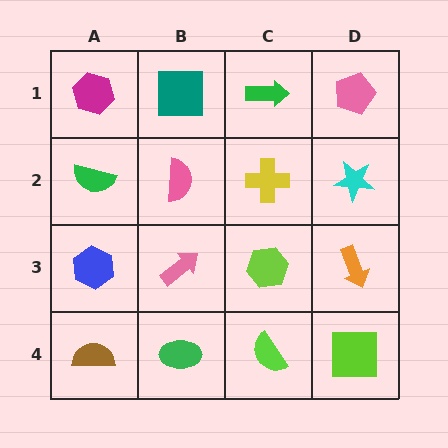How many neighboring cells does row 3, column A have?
3.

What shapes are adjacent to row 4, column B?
A pink arrow (row 3, column B), a brown semicircle (row 4, column A), a lime semicircle (row 4, column C).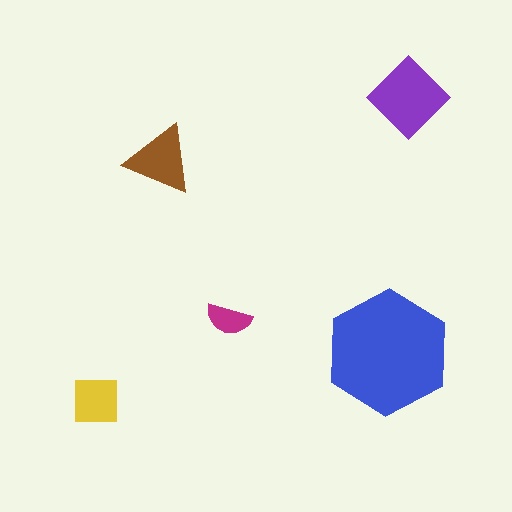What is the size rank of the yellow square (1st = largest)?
4th.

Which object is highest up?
The purple diamond is topmost.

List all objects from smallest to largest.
The magenta semicircle, the yellow square, the brown triangle, the purple diamond, the blue hexagon.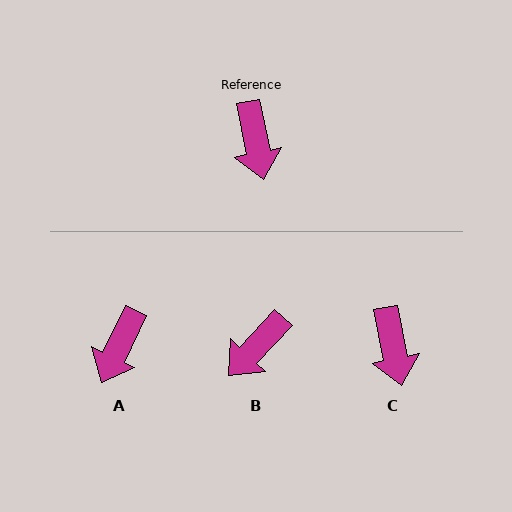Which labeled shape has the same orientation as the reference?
C.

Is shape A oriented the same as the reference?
No, it is off by about 37 degrees.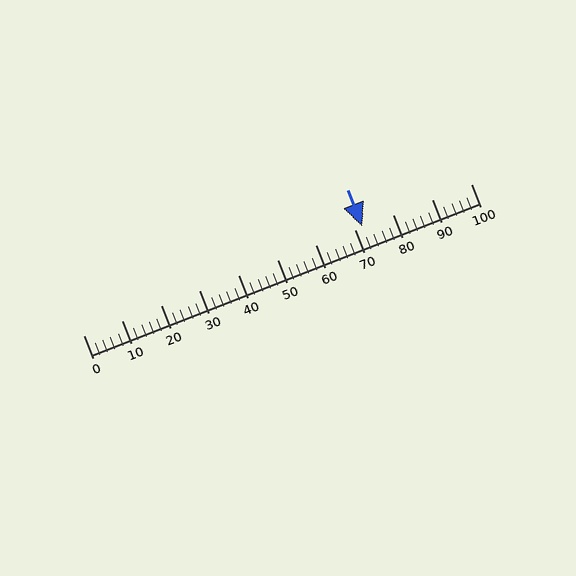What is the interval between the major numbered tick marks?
The major tick marks are spaced 10 units apart.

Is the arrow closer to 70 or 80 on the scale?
The arrow is closer to 70.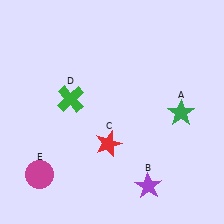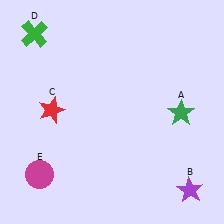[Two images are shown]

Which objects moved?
The objects that moved are: the purple star (B), the red star (C), the green cross (D).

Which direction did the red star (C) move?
The red star (C) moved left.